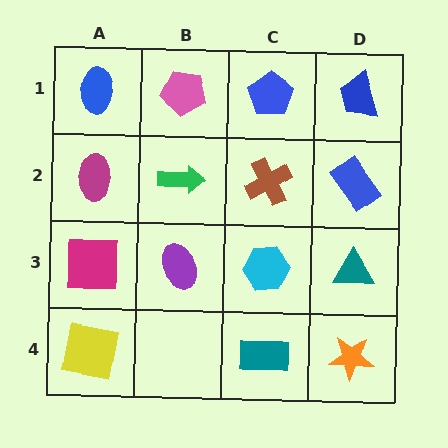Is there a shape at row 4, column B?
No, that cell is empty.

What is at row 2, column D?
A blue rectangle.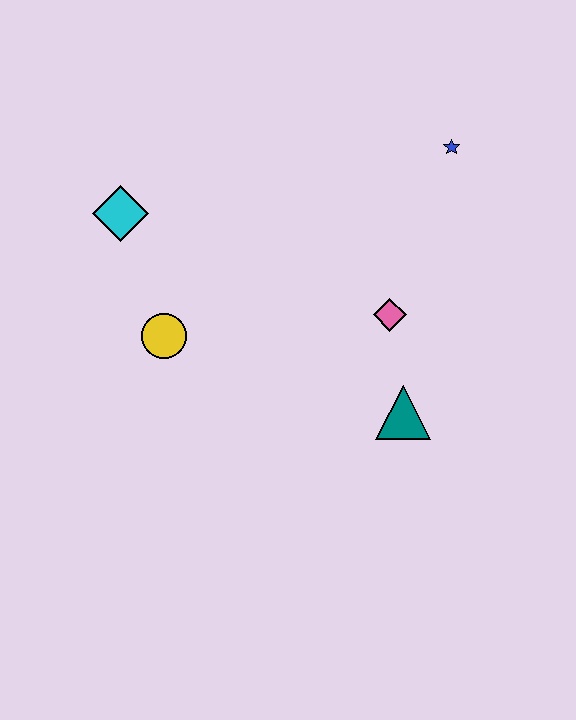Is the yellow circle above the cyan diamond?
No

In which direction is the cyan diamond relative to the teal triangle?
The cyan diamond is to the left of the teal triangle.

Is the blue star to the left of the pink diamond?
No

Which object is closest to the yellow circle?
The cyan diamond is closest to the yellow circle.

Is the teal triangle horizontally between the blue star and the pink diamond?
Yes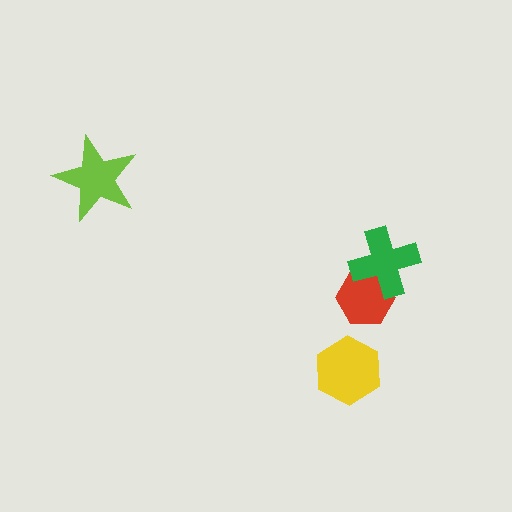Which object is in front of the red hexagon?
The green cross is in front of the red hexagon.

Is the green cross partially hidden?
No, no other shape covers it.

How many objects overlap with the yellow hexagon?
0 objects overlap with the yellow hexagon.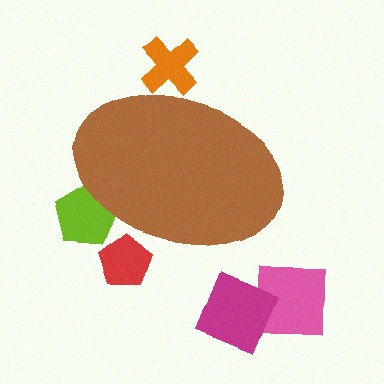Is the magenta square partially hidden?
No, the magenta square is fully visible.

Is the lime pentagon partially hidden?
Yes, the lime pentagon is partially hidden behind the brown ellipse.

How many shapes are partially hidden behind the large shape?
3 shapes are partially hidden.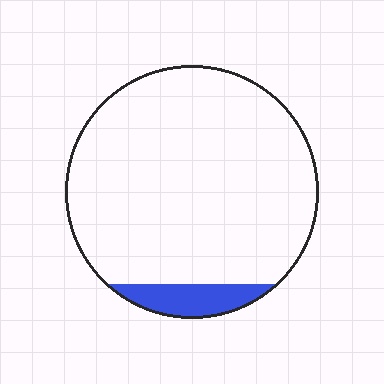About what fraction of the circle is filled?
About one tenth (1/10).